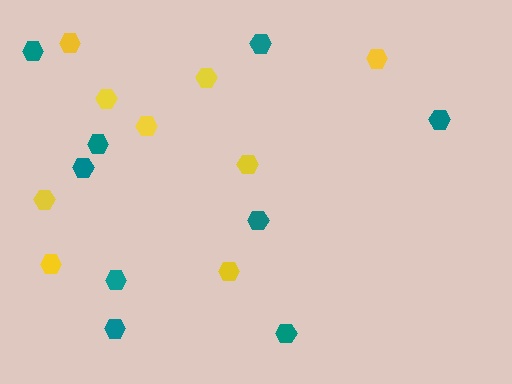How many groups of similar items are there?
There are 2 groups: one group of teal hexagons (9) and one group of yellow hexagons (9).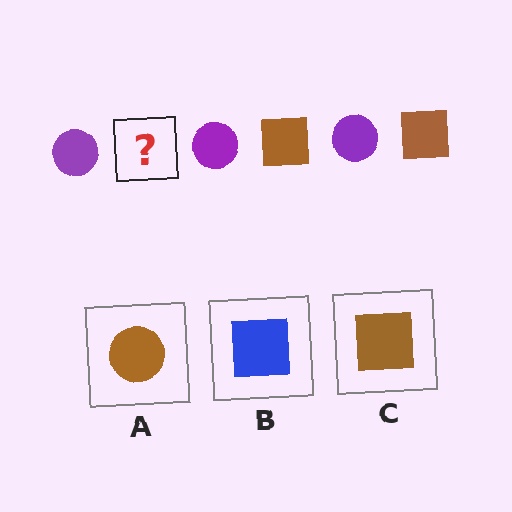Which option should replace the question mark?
Option C.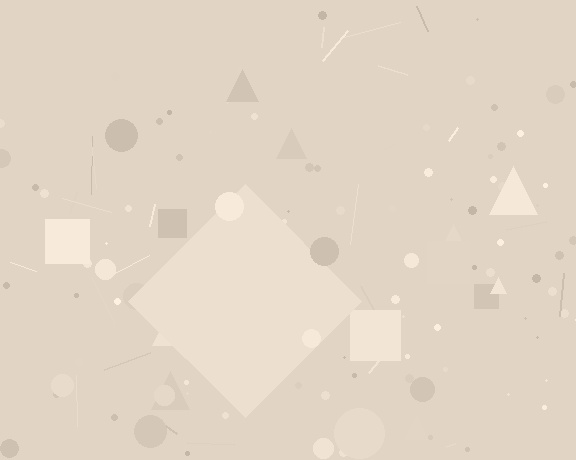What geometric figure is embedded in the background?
A diamond is embedded in the background.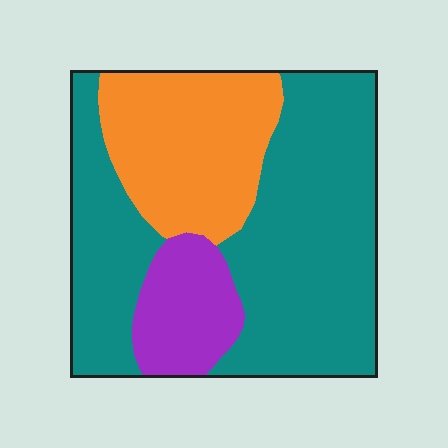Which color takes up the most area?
Teal, at roughly 60%.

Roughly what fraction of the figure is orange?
Orange takes up about one quarter (1/4) of the figure.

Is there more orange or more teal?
Teal.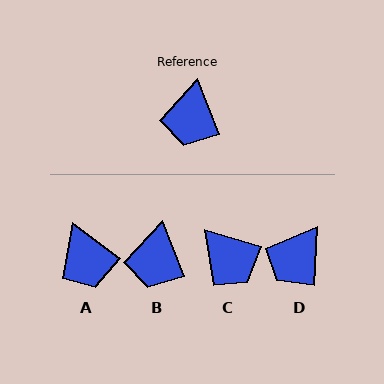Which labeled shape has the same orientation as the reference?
B.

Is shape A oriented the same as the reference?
No, it is off by about 31 degrees.